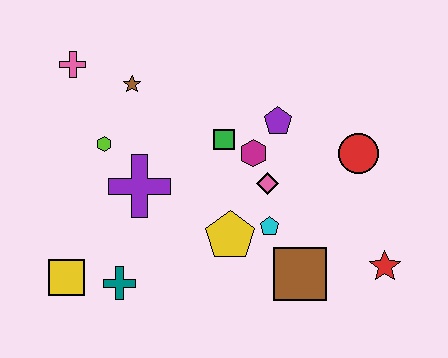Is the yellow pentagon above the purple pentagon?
No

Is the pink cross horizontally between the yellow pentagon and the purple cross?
No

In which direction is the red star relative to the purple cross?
The red star is to the right of the purple cross.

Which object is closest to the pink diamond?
The magenta hexagon is closest to the pink diamond.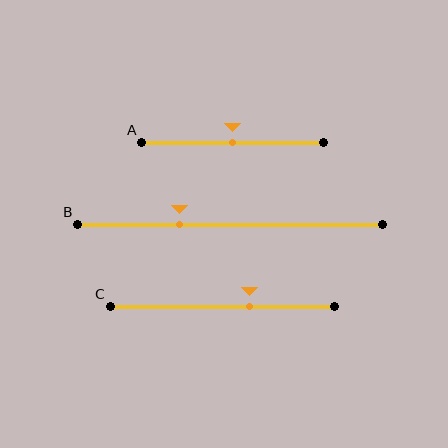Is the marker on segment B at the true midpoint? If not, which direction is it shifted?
No, the marker on segment B is shifted to the left by about 17% of the segment length.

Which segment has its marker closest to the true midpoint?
Segment A has its marker closest to the true midpoint.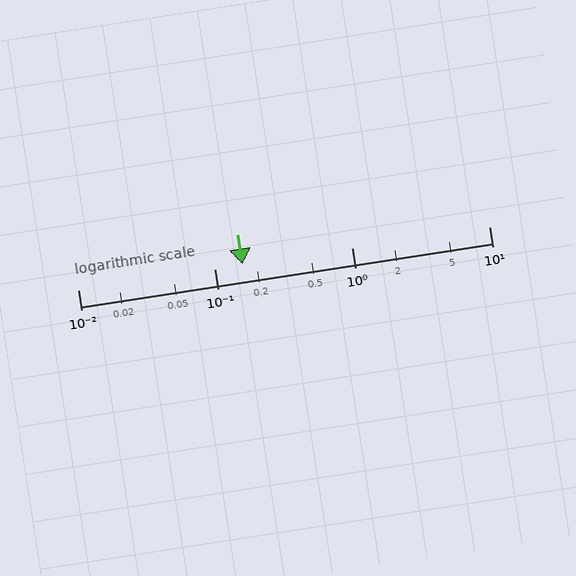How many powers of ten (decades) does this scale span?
The scale spans 3 decades, from 0.01 to 10.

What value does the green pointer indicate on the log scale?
The pointer indicates approximately 0.16.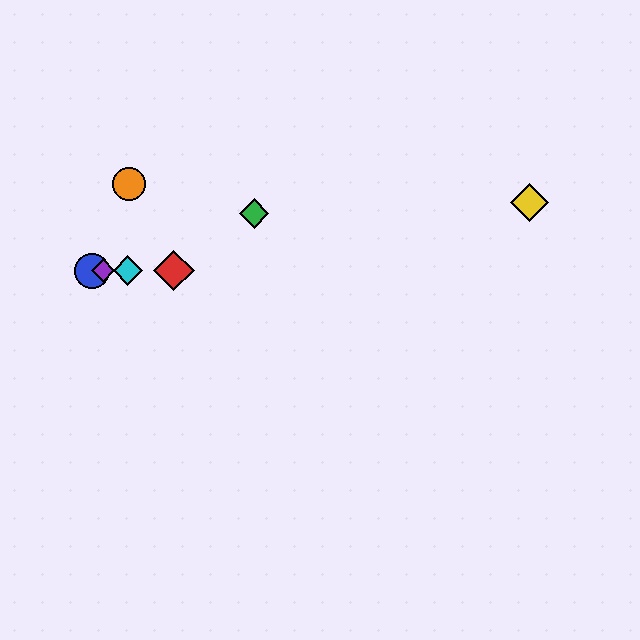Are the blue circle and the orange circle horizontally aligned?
No, the blue circle is at y≈271 and the orange circle is at y≈184.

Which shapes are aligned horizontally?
The red diamond, the blue circle, the purple diamond, the cyan diamond are aligned horizontally.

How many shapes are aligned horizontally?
4 shapes (the red diamond, the blue circle, the purple diamond, the cyan diamond) are aligned horizontally.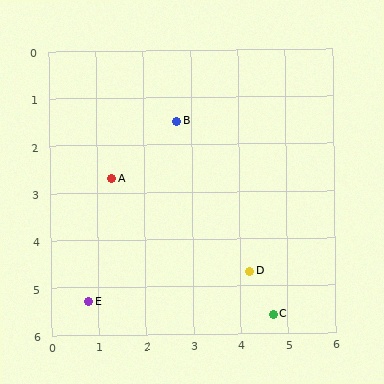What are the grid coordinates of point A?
Point A is at approximately (1.3, 2.7).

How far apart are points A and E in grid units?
Points A and E are about 2.6 grid units apart.